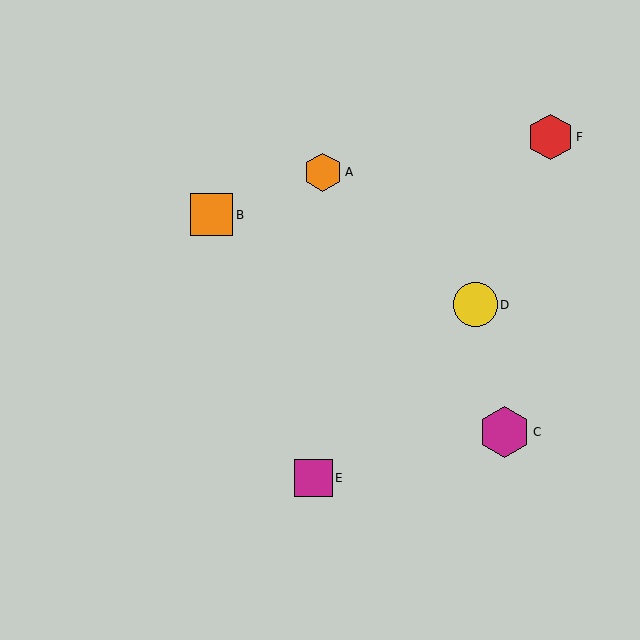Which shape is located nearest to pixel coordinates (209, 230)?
The orange square (labeled B) at (212, 215) is nearest to that location.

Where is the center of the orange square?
The center of the orange square is at (212, 215).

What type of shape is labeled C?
Shape C is a magenta hexagon.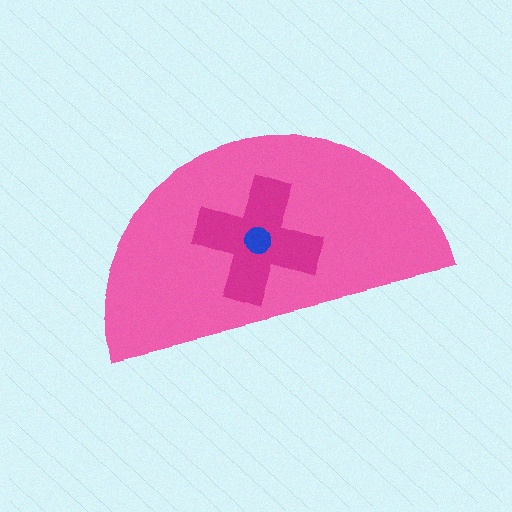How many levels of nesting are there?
3.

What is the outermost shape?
The pink semicircle.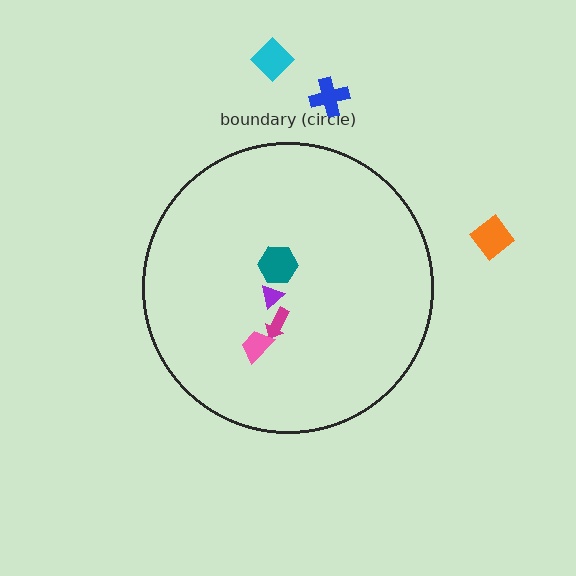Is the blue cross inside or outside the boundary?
Outside.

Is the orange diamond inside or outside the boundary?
Outside.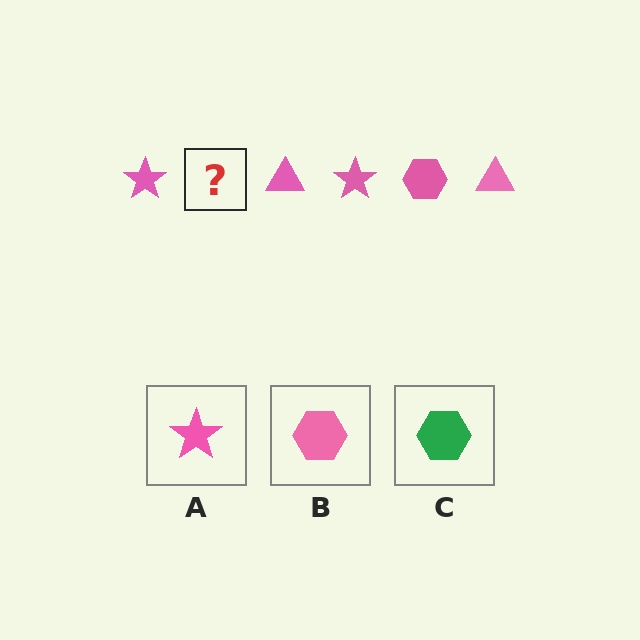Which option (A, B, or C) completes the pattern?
B.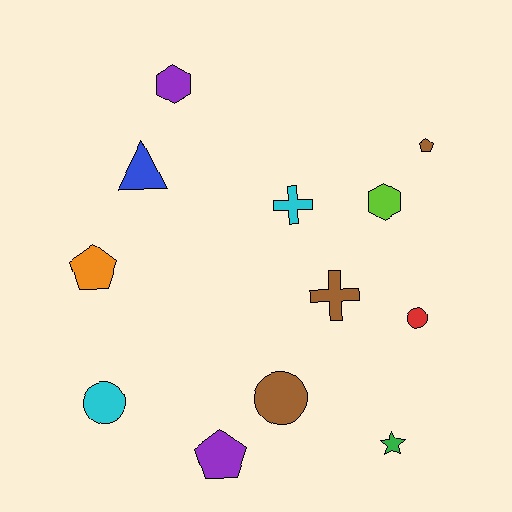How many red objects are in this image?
There is 1 red object.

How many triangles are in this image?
There is 1 triangle.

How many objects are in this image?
There are 12 objects.